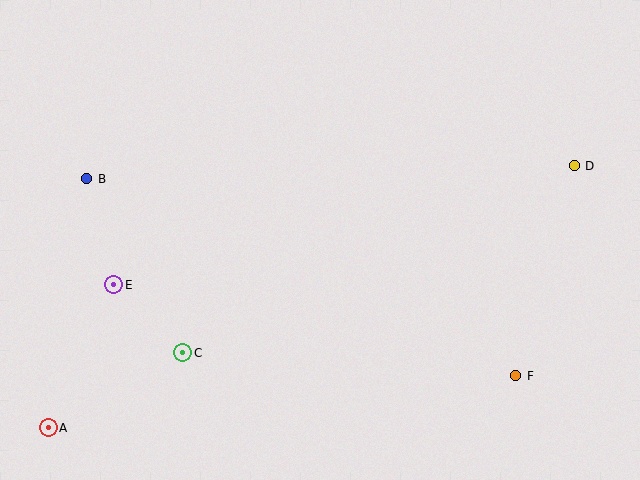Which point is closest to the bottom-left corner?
Point A is closest to the bottom-left corner.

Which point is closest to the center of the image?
Point C at (183, 353) is closest to the center.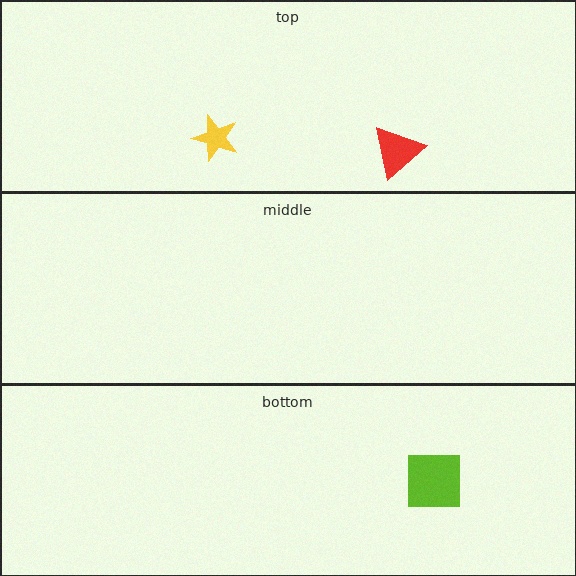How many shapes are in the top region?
2.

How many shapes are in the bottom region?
1.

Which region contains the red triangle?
The top region.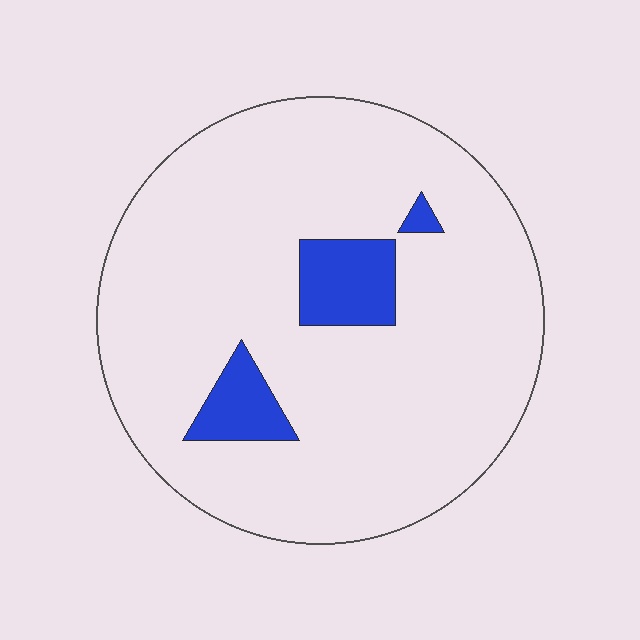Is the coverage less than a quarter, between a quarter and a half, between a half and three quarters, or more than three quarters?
Less than a quarter.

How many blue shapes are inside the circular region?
3.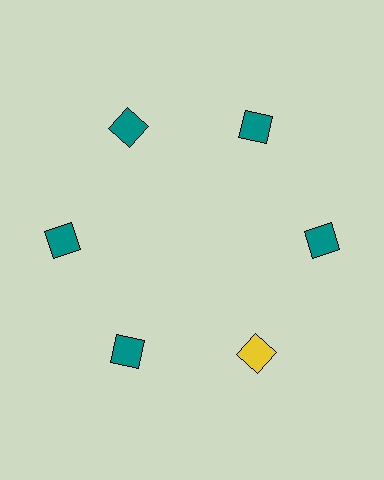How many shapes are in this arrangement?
There are 6 shapes arranged in a ring pattern.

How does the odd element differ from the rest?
It has a different color: yellow instead of teal.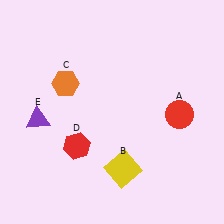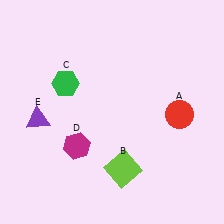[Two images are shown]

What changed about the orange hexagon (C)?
In Image 1, C is orange. In Image 2, it changed to green.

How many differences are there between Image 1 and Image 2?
There are 3 differences between the two images.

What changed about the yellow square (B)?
In Image 1, B is yellow. In Image 2, it changed to lime.